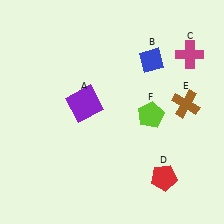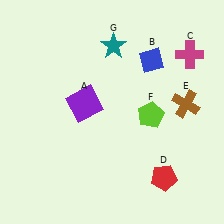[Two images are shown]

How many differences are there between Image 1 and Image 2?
There is 1 difference between the two images.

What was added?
A teal star (G) was added in Image 2.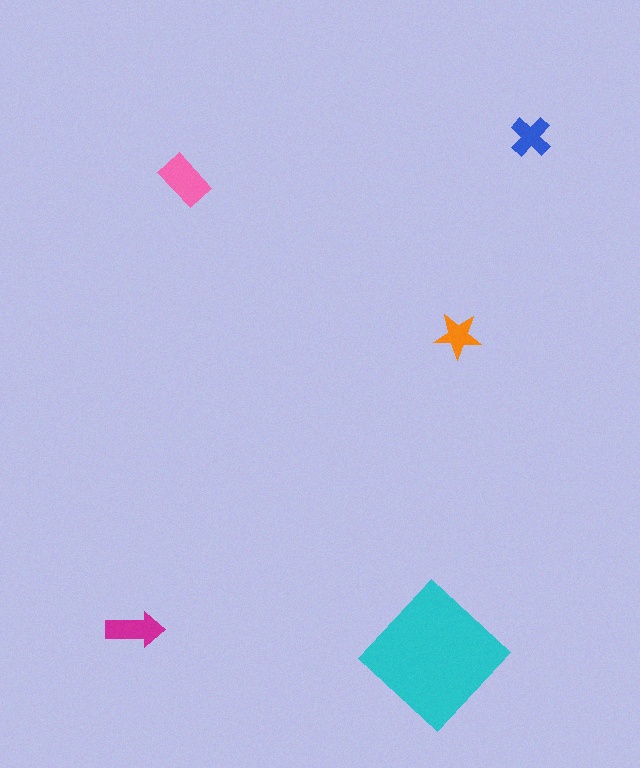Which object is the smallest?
The orange star.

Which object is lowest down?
The cyan diamond is bottommost.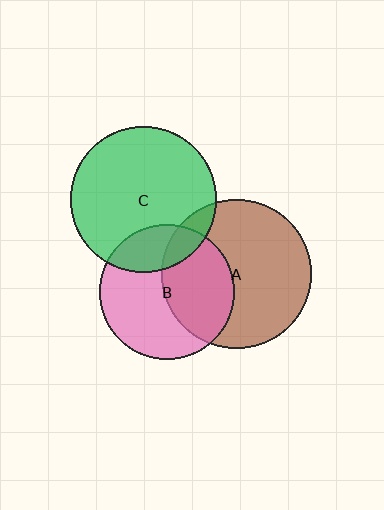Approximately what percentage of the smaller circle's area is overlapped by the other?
Approximately 45%.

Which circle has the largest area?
Circle A (brown).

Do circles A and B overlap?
Yes.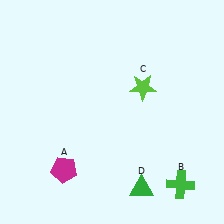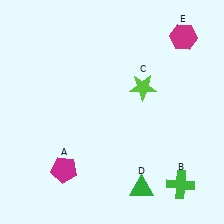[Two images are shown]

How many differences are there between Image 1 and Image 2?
There is 1 difference between the two images.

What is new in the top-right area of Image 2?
A magenta hexagon (E) was added in the top-right area of Image 2.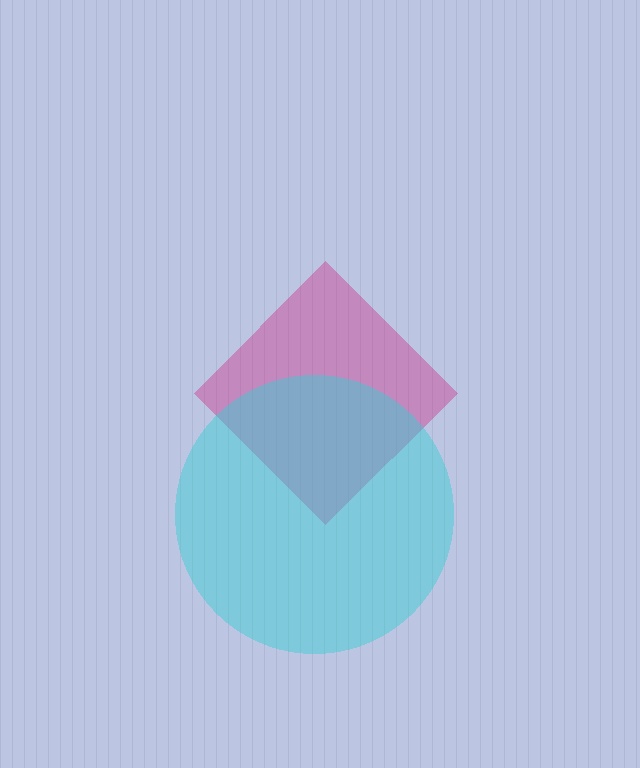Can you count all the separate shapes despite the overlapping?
Yes, there are 2 separate shapes.